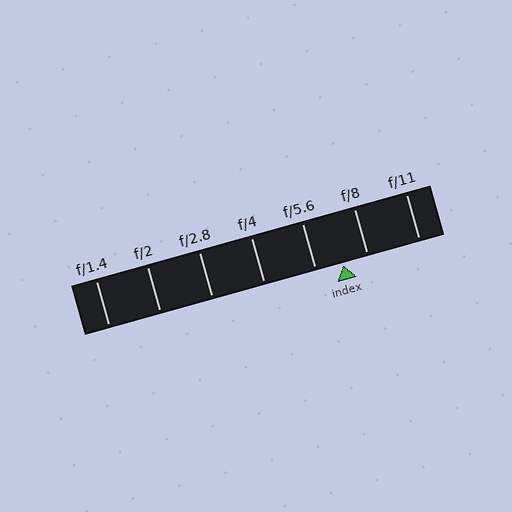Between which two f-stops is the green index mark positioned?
The index mark is between f/5.6 and f/8.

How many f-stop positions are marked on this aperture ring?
There are 7 f-stop positions marked.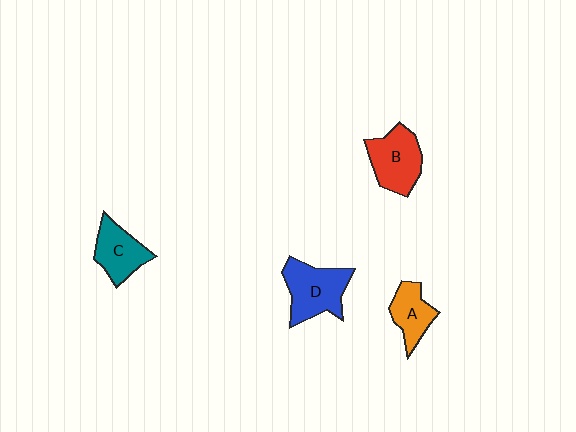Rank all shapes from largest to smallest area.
From largest to smallest: D (blue), B (red), C (teal), A (orange).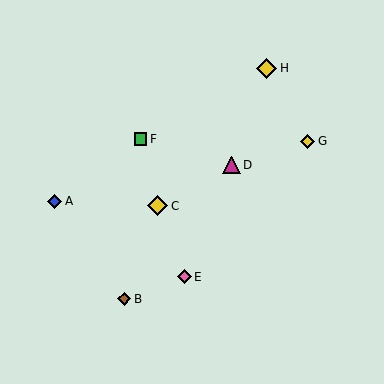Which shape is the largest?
The yellow diamond (labeled C) is the largest.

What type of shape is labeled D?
Shape D is a magenta triangle.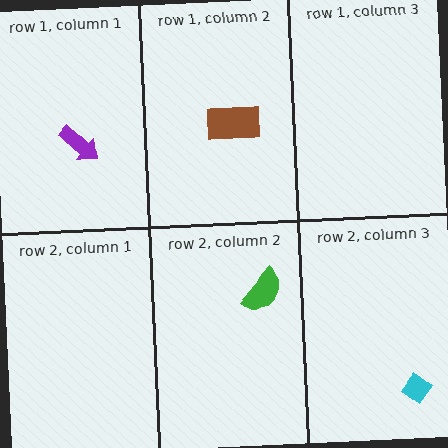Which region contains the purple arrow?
The row 1, column 1 region.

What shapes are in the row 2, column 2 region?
The green semicircle.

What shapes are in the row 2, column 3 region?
The cyan diamond.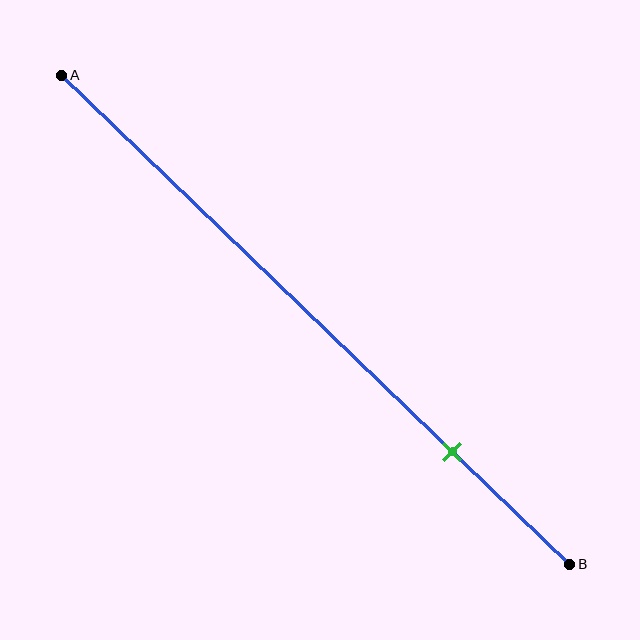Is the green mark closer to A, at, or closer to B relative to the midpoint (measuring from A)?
The green mark is closer to point B than the midpoint of segment AB.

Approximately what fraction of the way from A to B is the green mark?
The green mark is approximately 75% of the way from A to B.